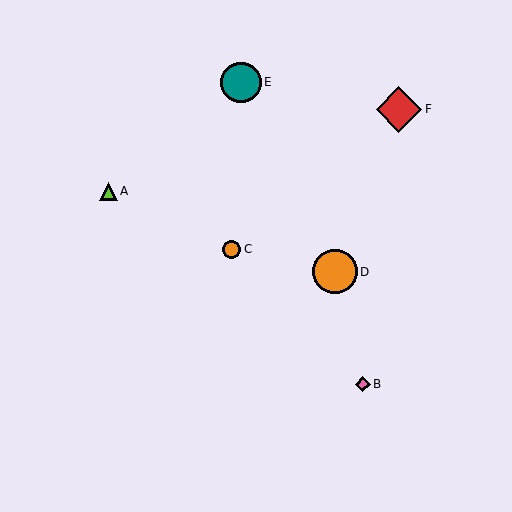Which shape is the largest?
The red diamond (labeled F) is the largest.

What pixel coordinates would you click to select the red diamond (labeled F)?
Click at (399, 109) to select the red diamond F.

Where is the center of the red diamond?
The center of the red diamond is at (399, 109).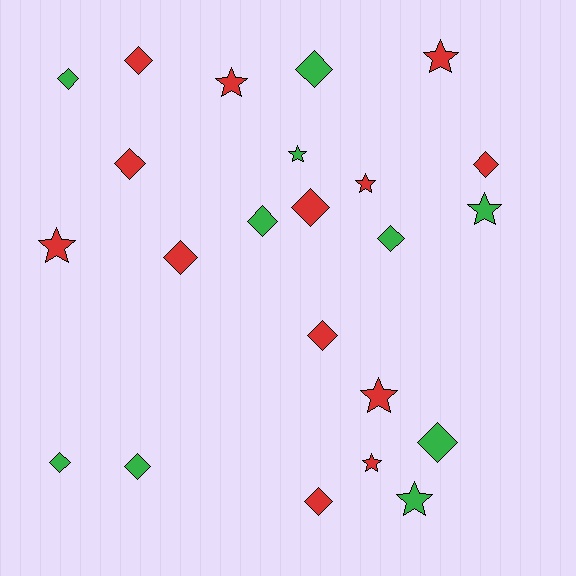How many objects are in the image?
There are 23 objects.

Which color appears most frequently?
Red, with 13 objects.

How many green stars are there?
There are 3 green stars.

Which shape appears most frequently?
Diamond, with 14 objects.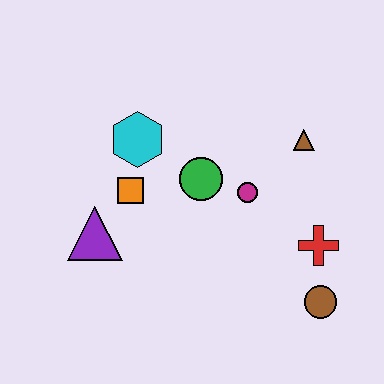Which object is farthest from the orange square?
The brown circle is farthest from the orange square.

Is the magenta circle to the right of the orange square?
Yes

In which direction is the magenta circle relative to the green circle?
The magenta circle is to the right of the green circle.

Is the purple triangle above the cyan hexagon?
No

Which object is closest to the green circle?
The magenta circle is closest to the green circle.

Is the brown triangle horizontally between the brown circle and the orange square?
Yes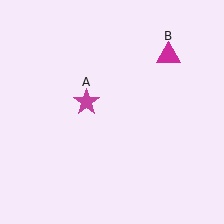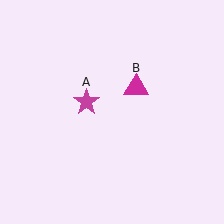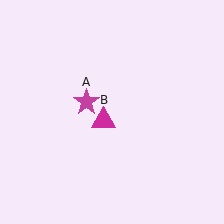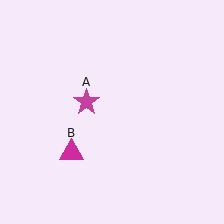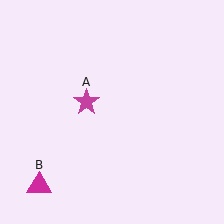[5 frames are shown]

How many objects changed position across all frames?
1 object changed position: magenta triangle (object B).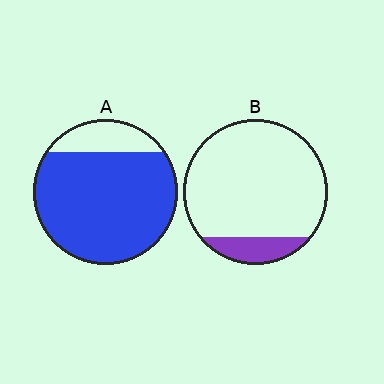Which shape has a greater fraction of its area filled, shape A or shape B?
Shape A.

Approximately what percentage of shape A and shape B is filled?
A is approximately 85% and B is approximately 15%.